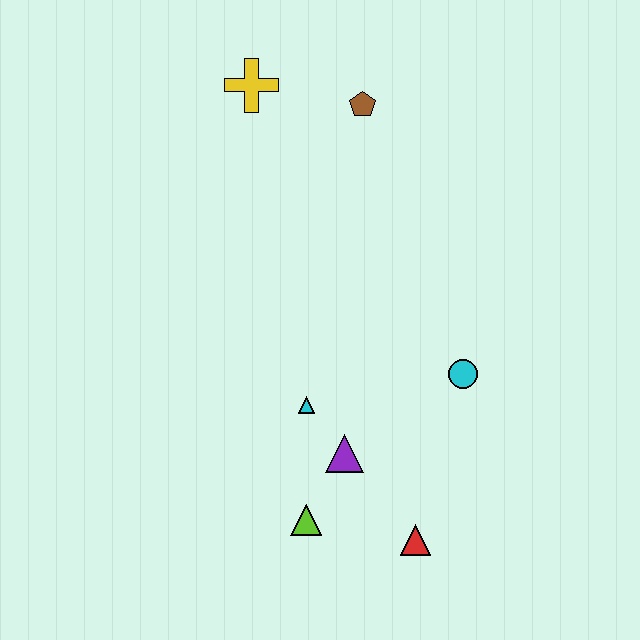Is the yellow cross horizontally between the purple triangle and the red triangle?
No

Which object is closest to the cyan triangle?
The purple triangle is closest to the cyan triangle.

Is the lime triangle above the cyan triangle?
No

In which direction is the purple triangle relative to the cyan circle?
The purple triangle is to the left of the cyan circle.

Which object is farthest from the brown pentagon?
The red triangle is farthest from the brown pentagon.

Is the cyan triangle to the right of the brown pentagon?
No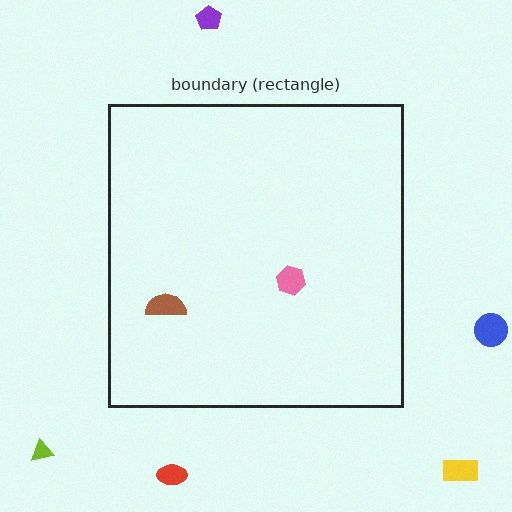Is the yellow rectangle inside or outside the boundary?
Outside.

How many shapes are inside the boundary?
2 inside, 5 outside.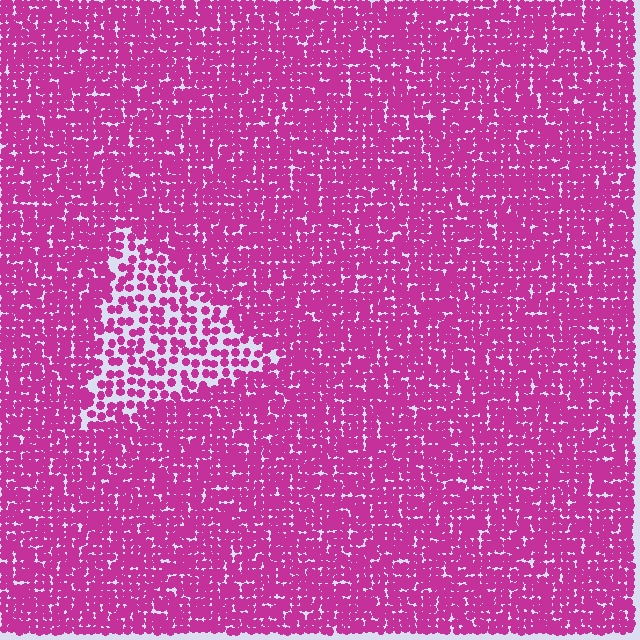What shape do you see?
I see a triangle.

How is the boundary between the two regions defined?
The boundary is defined by a change in element density (approximately 2.1x ratio). All elements are the same color, size, and shape.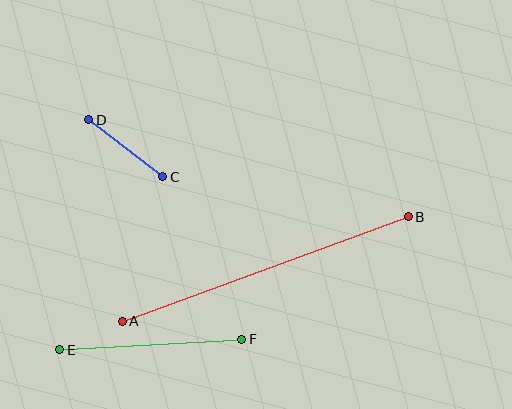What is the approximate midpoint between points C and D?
The midpoint is at approximately (126, 148) pixels.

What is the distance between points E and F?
The distance is approximately 182 pixels.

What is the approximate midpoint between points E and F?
The midpoint is at approximately (151, 345) pixels.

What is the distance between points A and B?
The distance is approximately 305 pixels.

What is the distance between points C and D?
The distance is approximately 94 pixels.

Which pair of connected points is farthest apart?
Points A and B are farthest apart.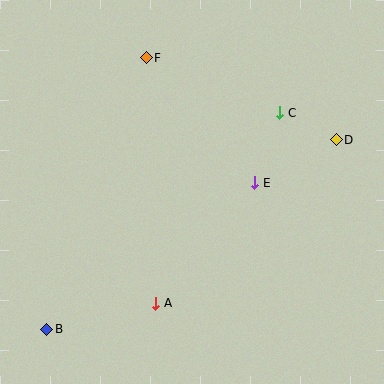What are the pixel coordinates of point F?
Point F is at (146, 58).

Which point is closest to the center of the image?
Point E at (255, 183) is closest to the center.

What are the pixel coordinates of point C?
Point C is at (280, 113).